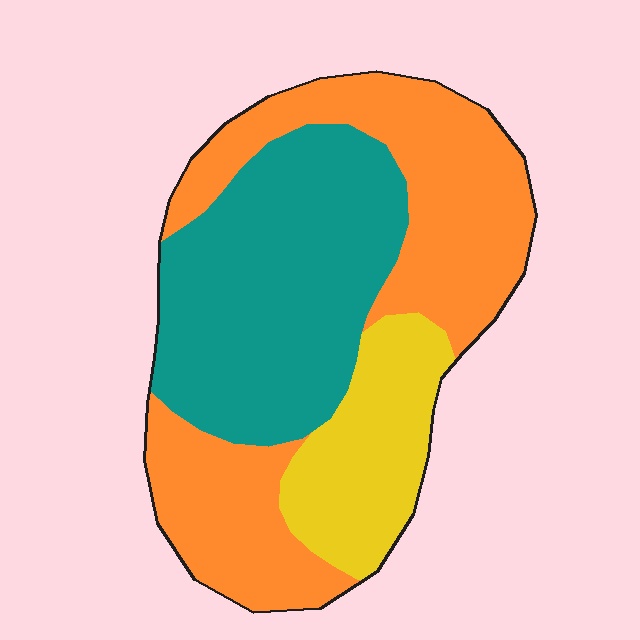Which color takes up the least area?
Yellow, at roughly 20%.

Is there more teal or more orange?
Orange.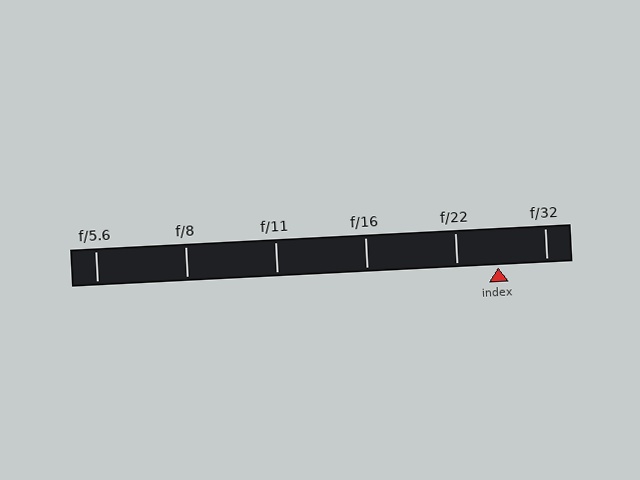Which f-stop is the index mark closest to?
The index mark is closest to f/22.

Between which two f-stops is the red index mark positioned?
The index mark is between f/22 and f/32.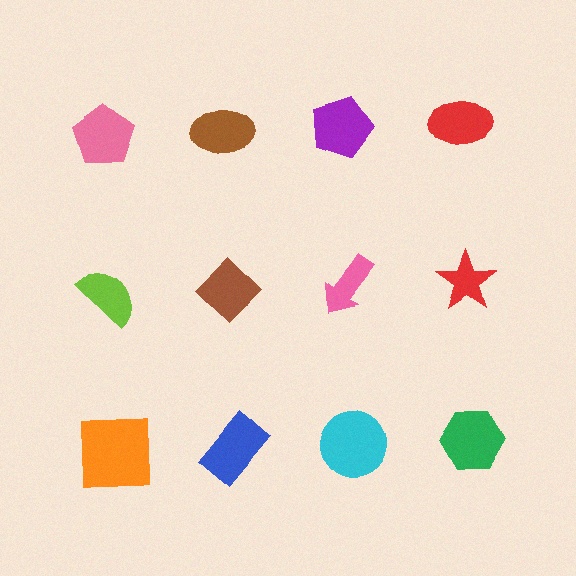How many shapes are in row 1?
4 shapes.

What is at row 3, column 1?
An orange square.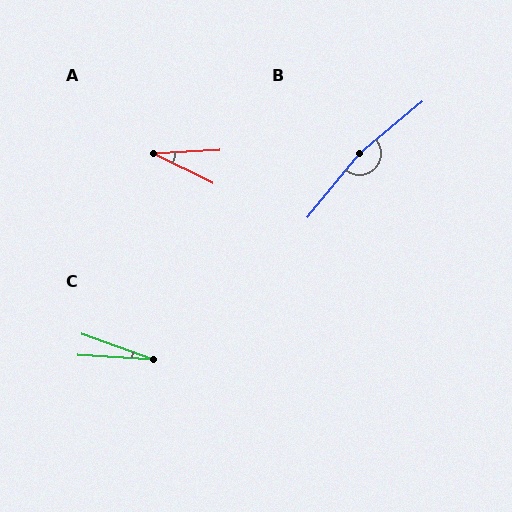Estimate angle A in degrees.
Approximately 29 degrees.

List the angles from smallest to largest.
C (16°), A (29°), B (169°).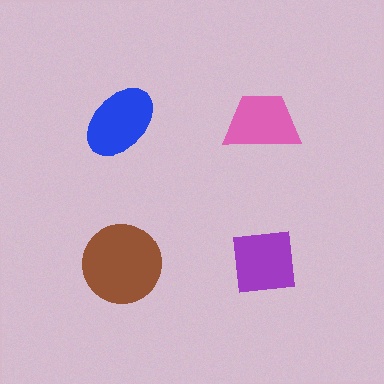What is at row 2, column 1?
A brown circle.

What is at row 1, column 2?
A pink trapezoid.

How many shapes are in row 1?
2 shapes.